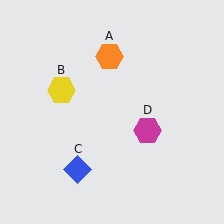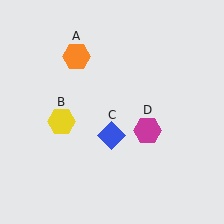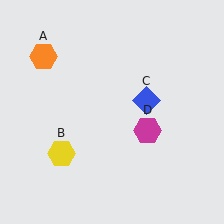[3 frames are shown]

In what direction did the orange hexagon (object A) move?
The orange hexagon (object A) moved left.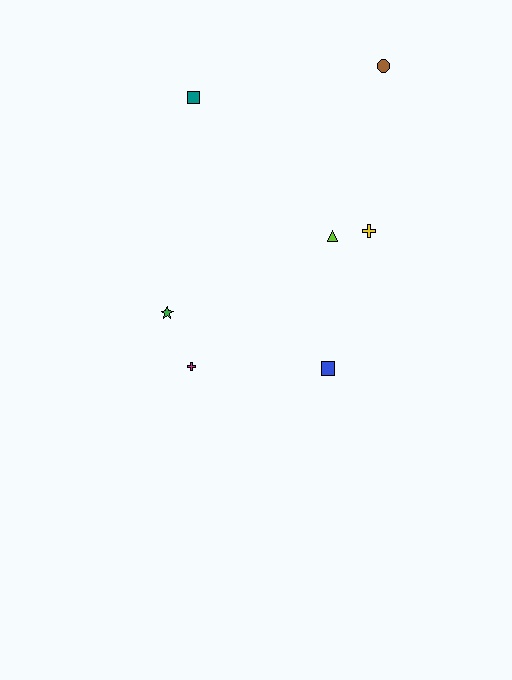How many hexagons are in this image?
There are no hexagons.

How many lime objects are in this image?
There is 1 lime object.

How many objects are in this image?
There are 7 objects.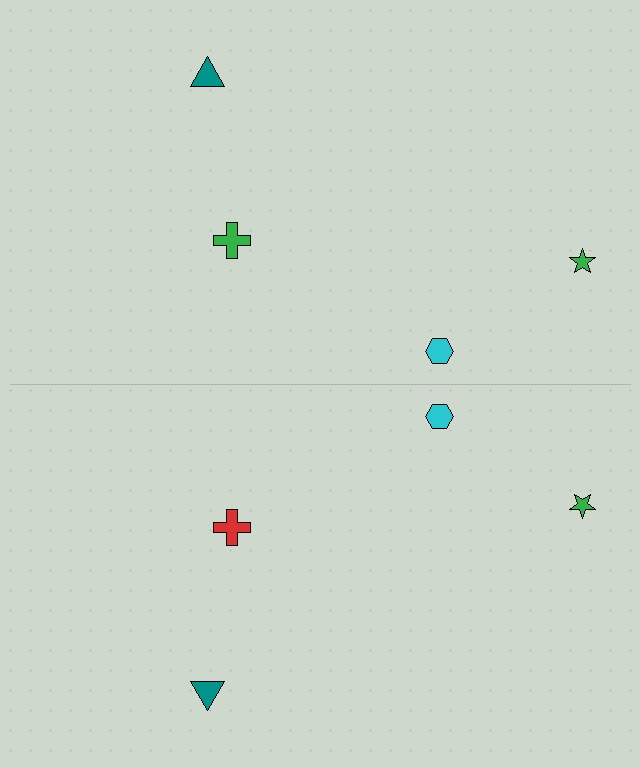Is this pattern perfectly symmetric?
No, the pattern is not perfectly symmetric. The red cross on the bottom side breaks the symmetry — its mirror counterpart is green.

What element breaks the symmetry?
The red cross on the bottom side breaks the symmetry — its mirror counterpart is green.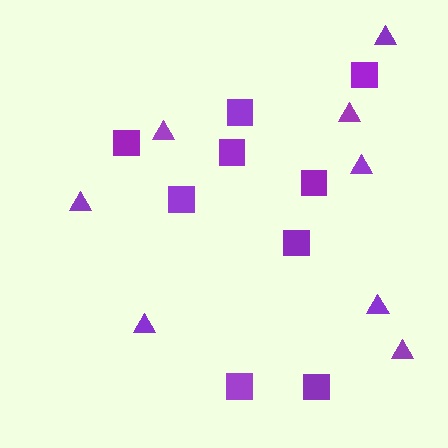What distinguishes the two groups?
There are 2 groups: one group of squares (9) and one group of triangles (8).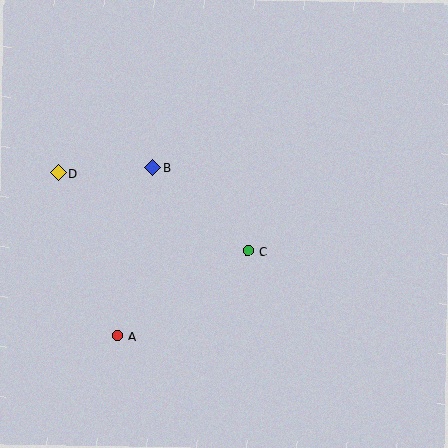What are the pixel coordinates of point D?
Point D is at (58, 173).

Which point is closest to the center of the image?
Point C at (248, 251) is closest to the center.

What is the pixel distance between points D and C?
The distance between D and C is 206 pixels.